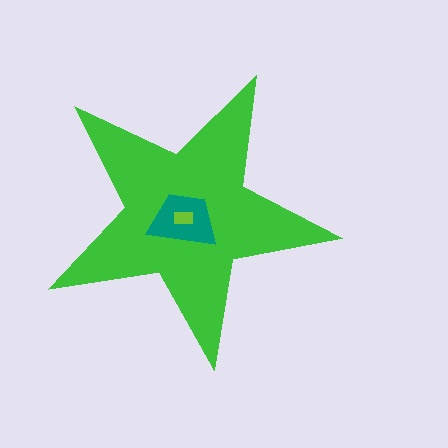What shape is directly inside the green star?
The teal trapezoid.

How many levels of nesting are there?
3.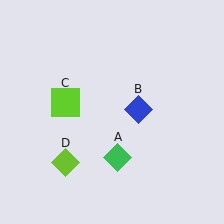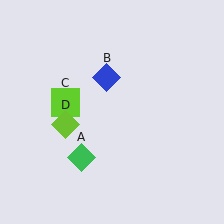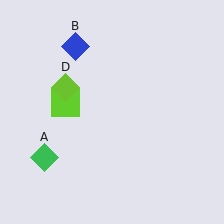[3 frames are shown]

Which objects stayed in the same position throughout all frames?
Lime square (object C) remained stationary.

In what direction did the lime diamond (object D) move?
The lime diamond (object D) moved up.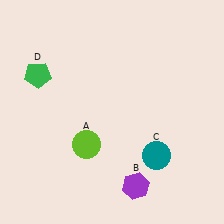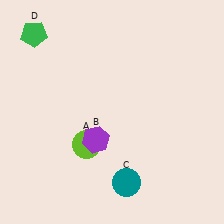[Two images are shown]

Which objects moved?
The objects that moved are: the purple hexagon (B), the teal circle (C), the green pentagon (D).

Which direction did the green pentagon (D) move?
The green pentagon (D) moved up.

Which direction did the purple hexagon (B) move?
The purple hexagon (B) moved up.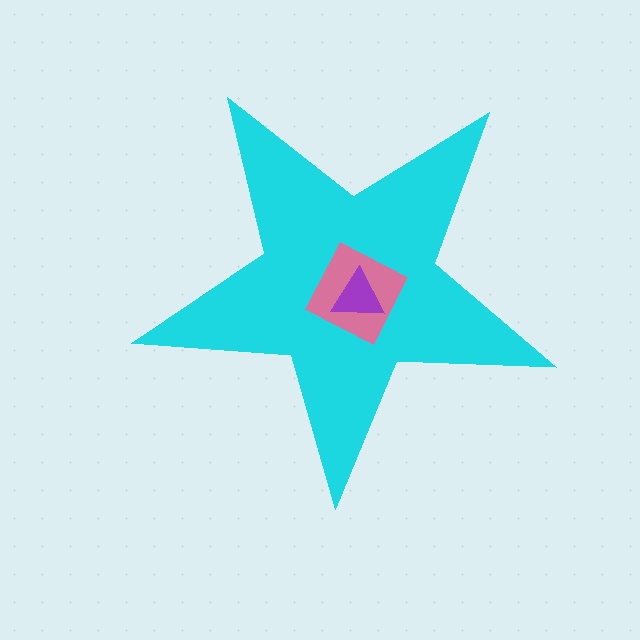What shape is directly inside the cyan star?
The pink square.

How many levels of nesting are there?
3.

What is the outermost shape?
The cyan star.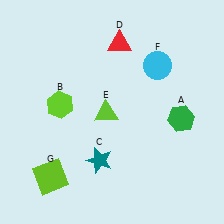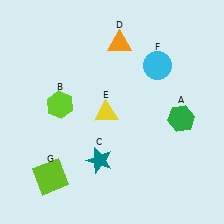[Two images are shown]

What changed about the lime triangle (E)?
In Image 1, E is lime. In Image 2, it changed to yellow.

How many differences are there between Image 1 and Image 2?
There are 2 differences between the two images.